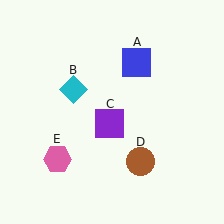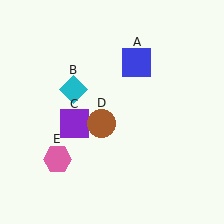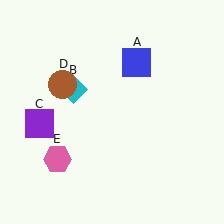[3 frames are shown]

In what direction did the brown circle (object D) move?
The brown circle (object D) moved up and to the left.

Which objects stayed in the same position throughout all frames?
Blue square (object A) and cyan diamond (object B) and pink hexagon (object E) remained stationary.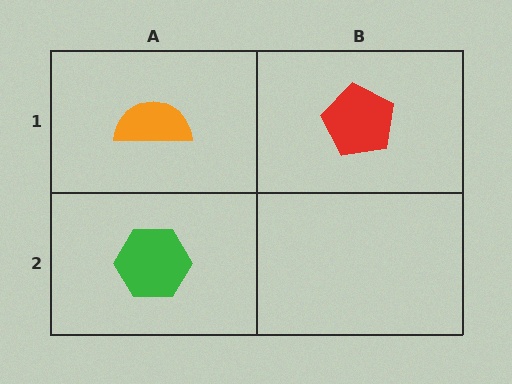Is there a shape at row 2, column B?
No, that cell is empty.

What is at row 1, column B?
A red pentagon.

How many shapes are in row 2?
1 shape.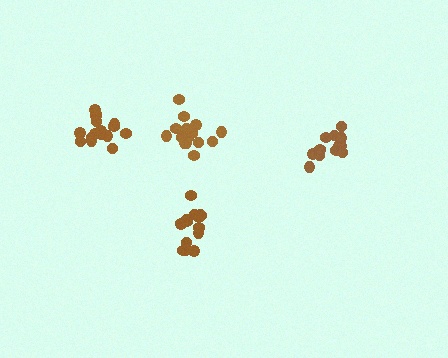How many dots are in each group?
Group 1: 15 dots, Group 2: 16 dots, Group 3: 12 dots, Group 4: 18 dots (61 total).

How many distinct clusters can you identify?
There are 4 distinct clusters.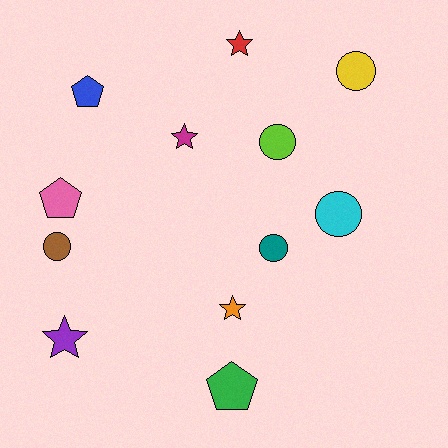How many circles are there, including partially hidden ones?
There are 5 circles.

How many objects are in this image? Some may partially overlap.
There are 12 objects.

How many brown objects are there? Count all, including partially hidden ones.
There is 1 brown object.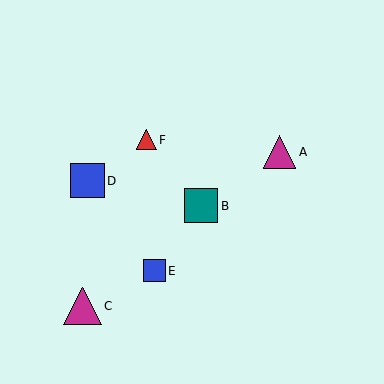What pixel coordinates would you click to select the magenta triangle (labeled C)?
Click at (83, 306) to select the magenta triangle C.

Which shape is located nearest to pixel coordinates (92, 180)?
The blue square (labeled D) at (87, 181) is nearest to that location.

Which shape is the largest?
The magenta triangle (labeled C) is the largest.